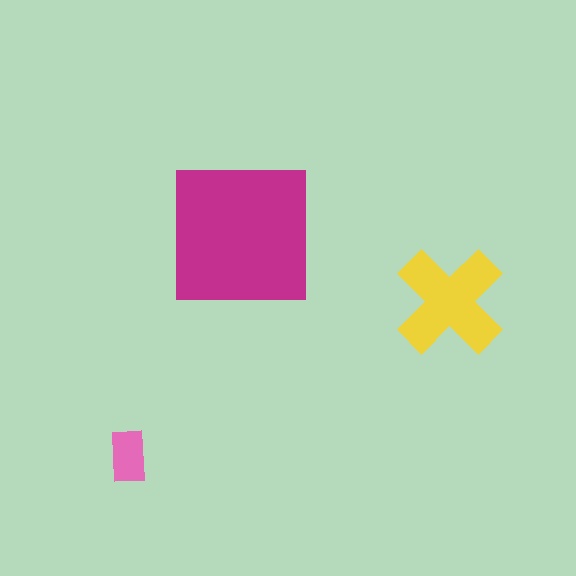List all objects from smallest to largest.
The pink rectangle, the yellow cross, the magenta square.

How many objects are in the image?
There are 3 objects in the image.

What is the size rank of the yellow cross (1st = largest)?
2nd.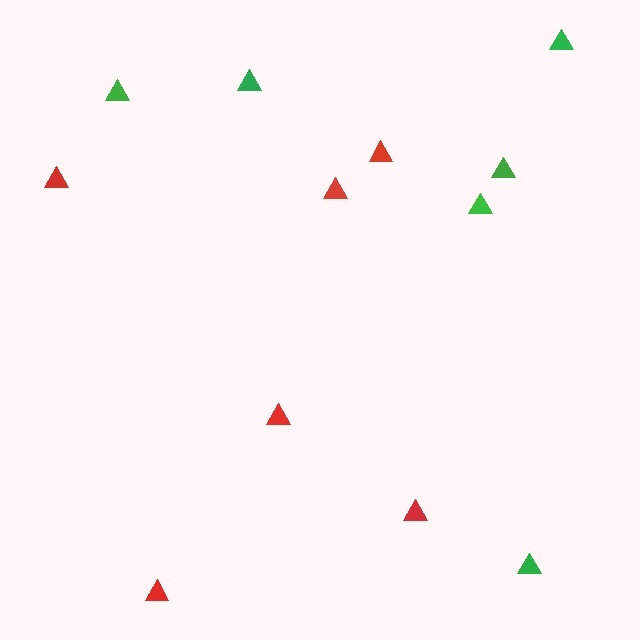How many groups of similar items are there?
There are 2 groups: one group of green triangles (6) and one group of red triangles (6).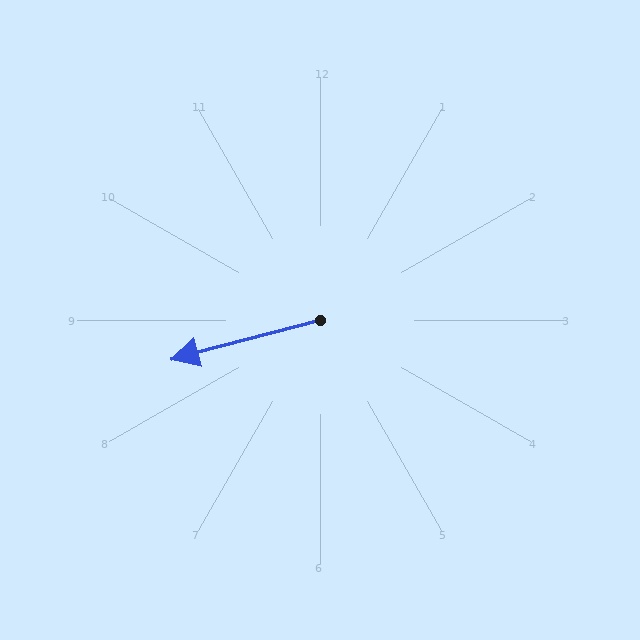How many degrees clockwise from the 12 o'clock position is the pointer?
Approximately 255 degrees.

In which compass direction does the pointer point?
West.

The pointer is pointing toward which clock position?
Roughly 9 o'clock.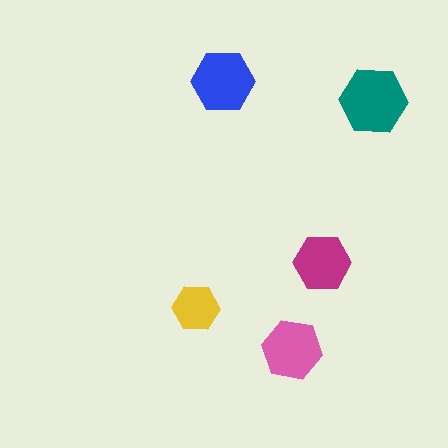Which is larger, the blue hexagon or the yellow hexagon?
The blue one.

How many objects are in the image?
There are 5 objects in the image.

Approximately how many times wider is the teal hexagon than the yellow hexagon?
About 1.5 times wider.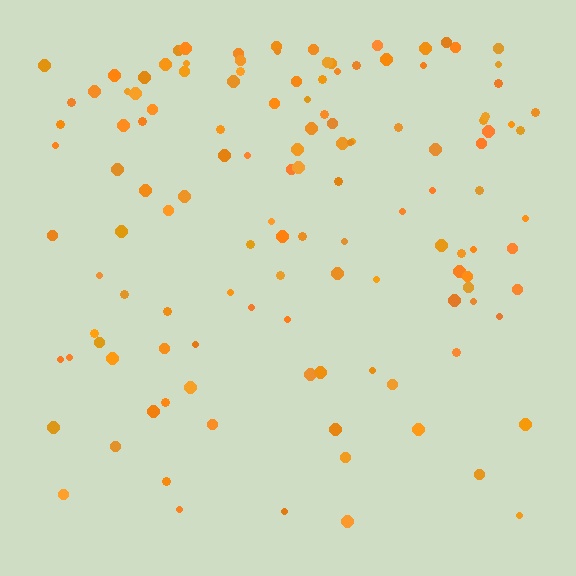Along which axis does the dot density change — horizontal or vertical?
Vertical.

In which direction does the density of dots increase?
From bottom to top, with the top side densest.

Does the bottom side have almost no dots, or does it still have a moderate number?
Still a moderate number, just noticeably fewer than the top.